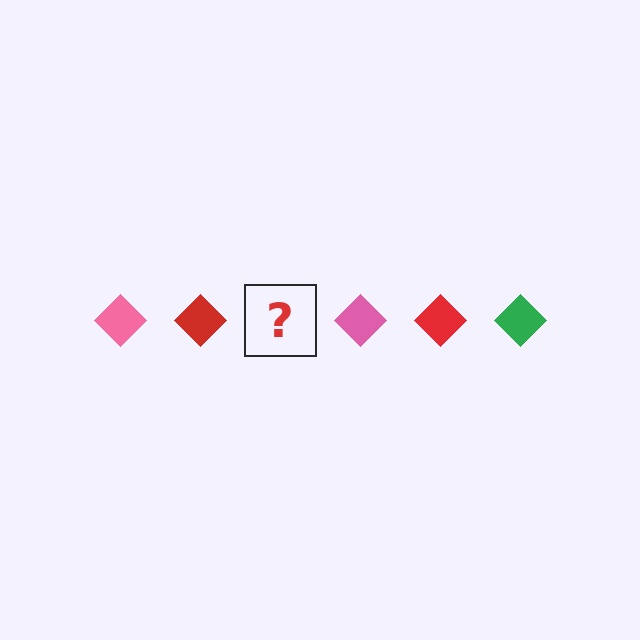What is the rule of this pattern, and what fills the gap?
The rule is that the pattern cycles through pink, red, green diamonds. The gap should be filled with a green diamond.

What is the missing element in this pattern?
The missing element is a green diamond.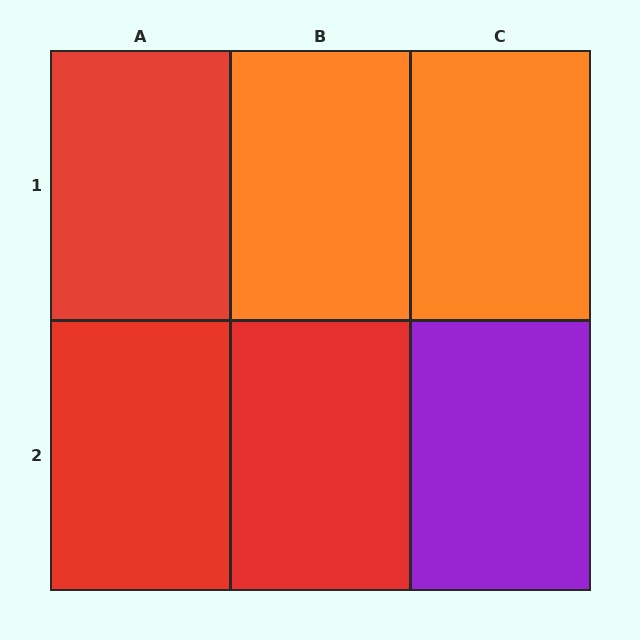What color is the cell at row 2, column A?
Red.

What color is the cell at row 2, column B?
Red.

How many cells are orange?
2 cells are orange.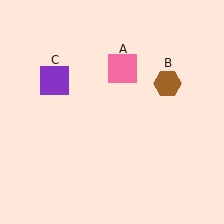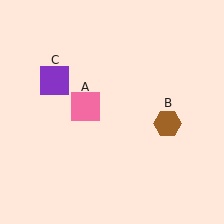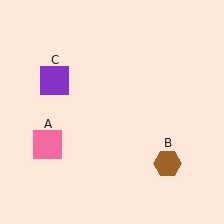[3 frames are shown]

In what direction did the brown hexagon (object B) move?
The brown hexagon (object B) moved down.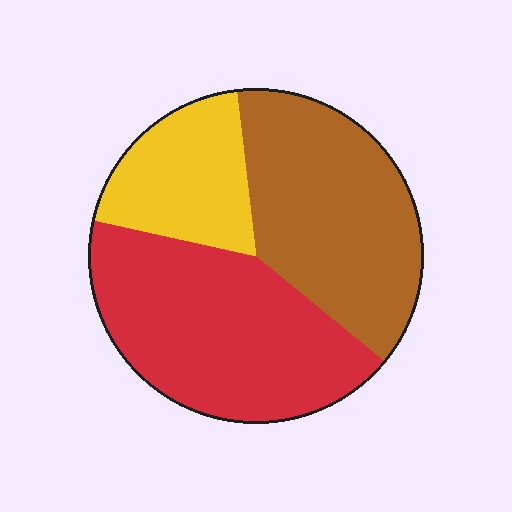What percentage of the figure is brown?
Brown covers around 40% of the figure.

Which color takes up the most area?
Red, at roughly 40%.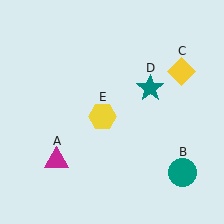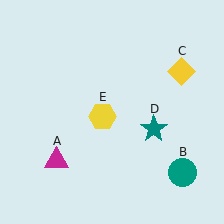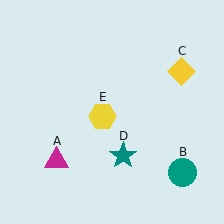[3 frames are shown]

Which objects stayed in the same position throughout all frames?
Magenta triangle (object A) and teal circle (object B) and yellow diamond (object C) and yellow hexagon (object E) remained stationary.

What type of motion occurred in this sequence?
The teal star (object D) rotated clockwise around the center of the scene.